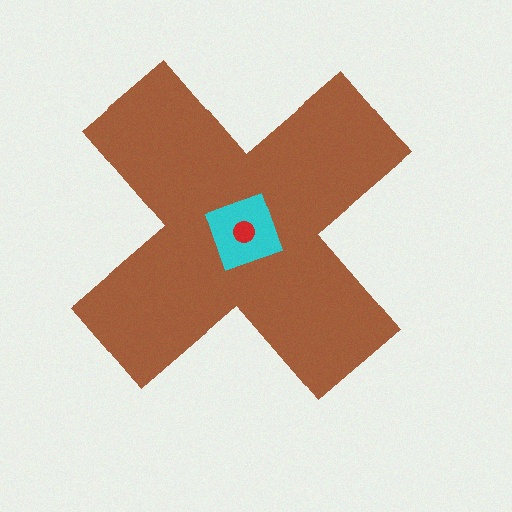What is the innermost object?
The red circle.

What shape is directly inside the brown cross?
The cyan diamond.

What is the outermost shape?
The brown cross.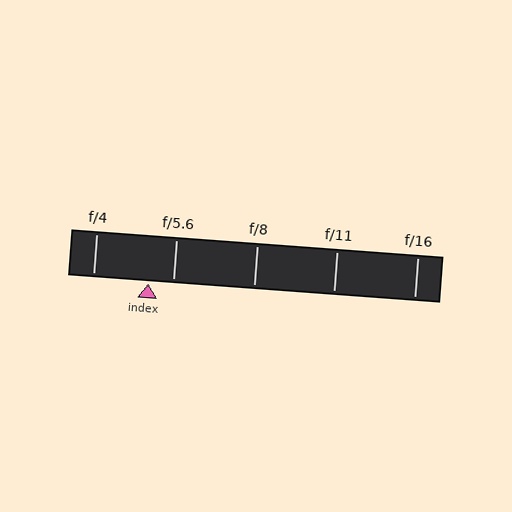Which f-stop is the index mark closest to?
The index mark is closest to f/5.6.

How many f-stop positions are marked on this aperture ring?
There are 5 f-stop positions marked.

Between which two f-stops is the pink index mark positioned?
The index mark is between f/4 and f/5.6.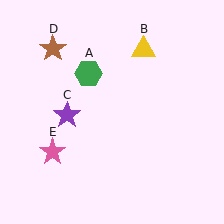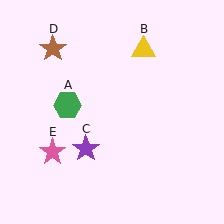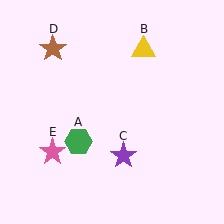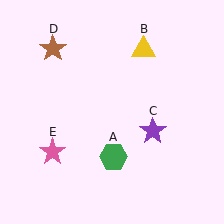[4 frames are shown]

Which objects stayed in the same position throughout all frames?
Yellow triangle (object B) and brown star (object D) and pink star (object E) remained stationary.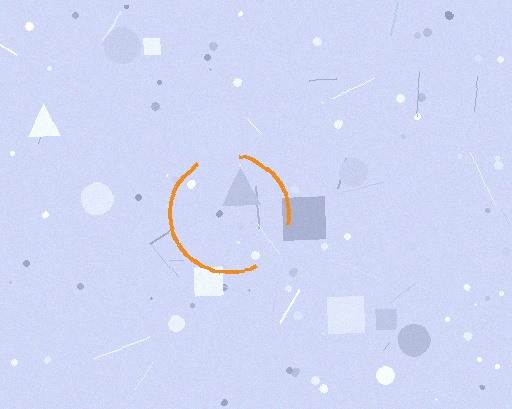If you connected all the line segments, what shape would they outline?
They would outline a circle.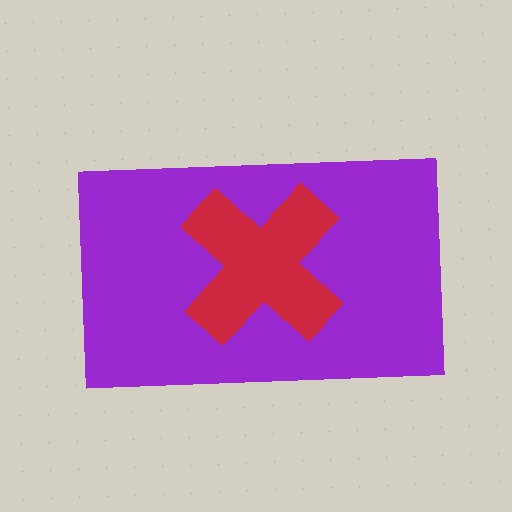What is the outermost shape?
The purple rectangle.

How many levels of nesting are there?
2.